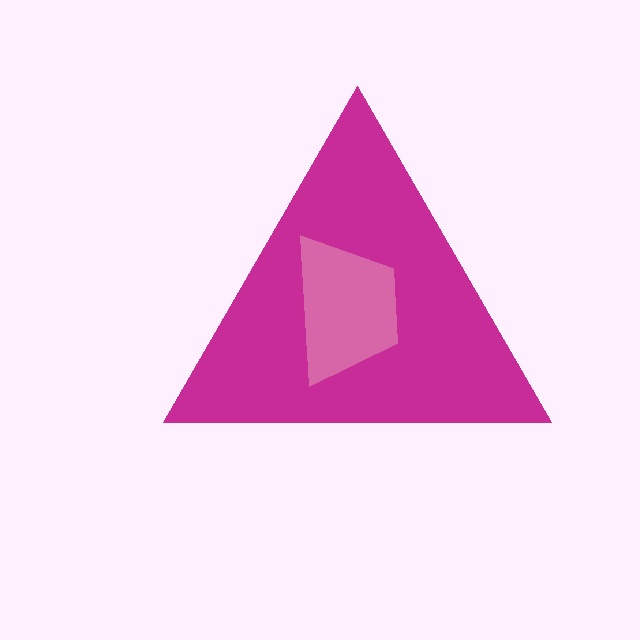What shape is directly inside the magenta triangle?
The pink trapezoid.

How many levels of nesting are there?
2.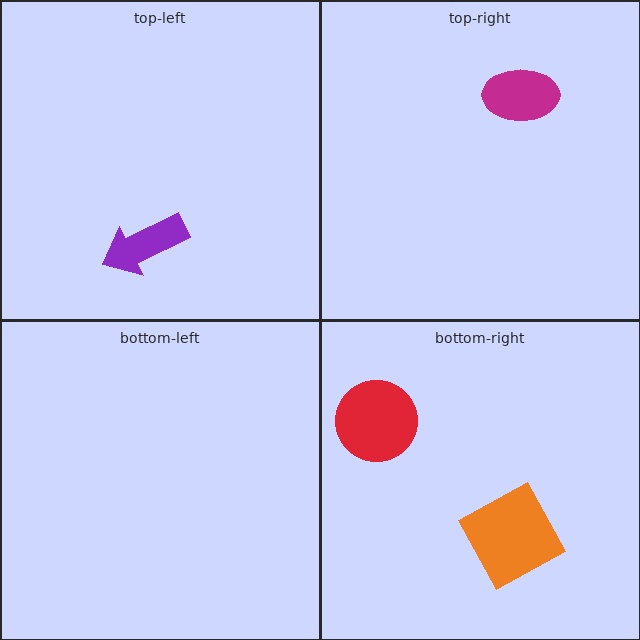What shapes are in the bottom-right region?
The red circle, the orange diamond.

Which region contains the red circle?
The bottom-right region.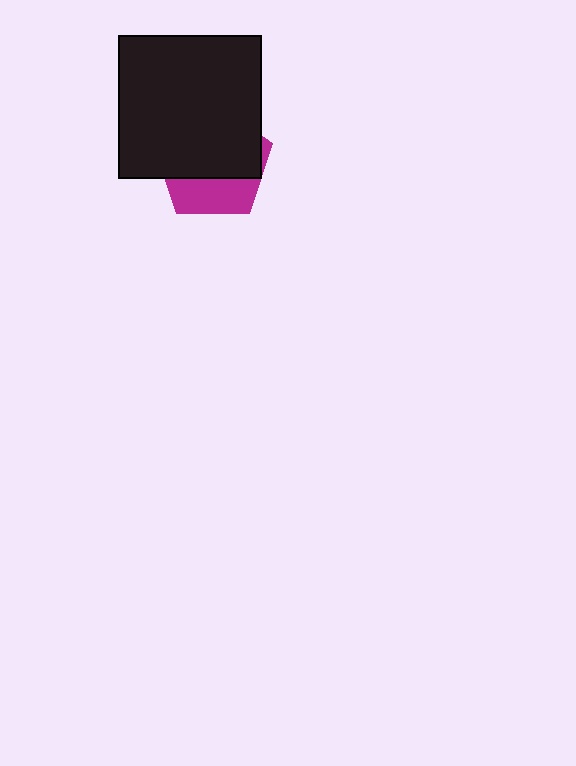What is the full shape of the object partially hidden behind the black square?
The partially hidden object is a magenta pentagon.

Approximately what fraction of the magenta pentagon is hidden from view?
Roughly 66% of the magenta pentagon is hidden behind the black square.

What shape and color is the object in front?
The object in front is a black square.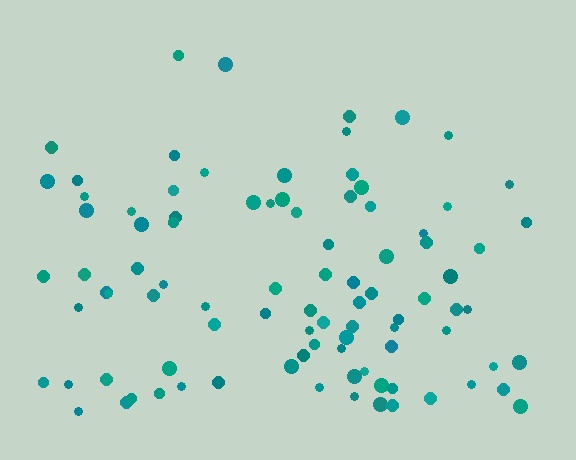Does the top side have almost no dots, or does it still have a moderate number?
Still a moderate number, just noticeably fewer than the bottom.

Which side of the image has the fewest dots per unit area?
The top.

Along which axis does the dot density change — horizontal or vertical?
Vertical.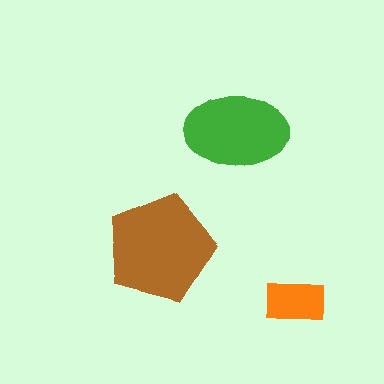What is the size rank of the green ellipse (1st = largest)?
2nd.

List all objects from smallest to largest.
The orange rectangle, the green ellipse, the brown pentagon.